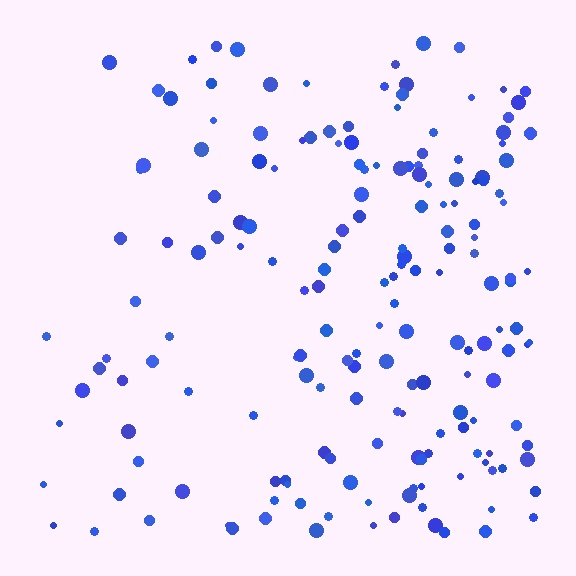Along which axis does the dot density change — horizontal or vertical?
Horizontal.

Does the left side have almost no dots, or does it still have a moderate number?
Still a moderate number, just noticeably fewer than the right.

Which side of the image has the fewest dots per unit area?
The left.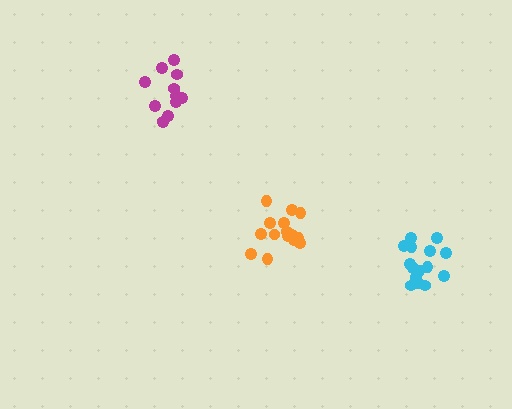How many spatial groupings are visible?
There are 3 spatial groupings.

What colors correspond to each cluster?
The clusters are colored: orange, magenta, cyan.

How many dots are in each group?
Group 1: 16 dots, Group 2: 12 dots, Group 3: 16 dots (44 total).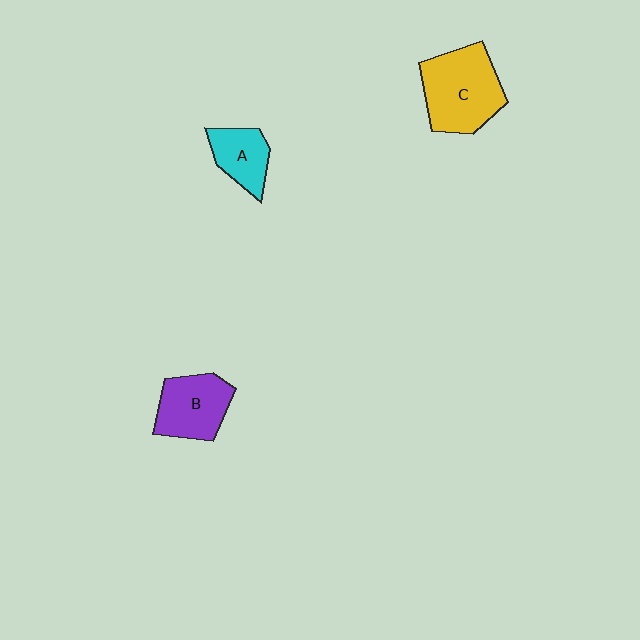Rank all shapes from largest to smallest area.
From largest to smallest: C (yellow), B (purple), A (cyan).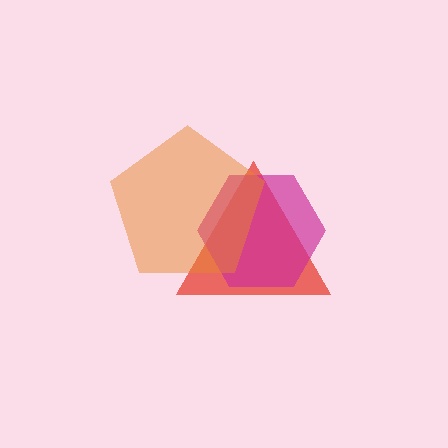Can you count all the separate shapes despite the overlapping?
Yes, there are 3 separate shapes.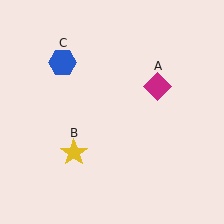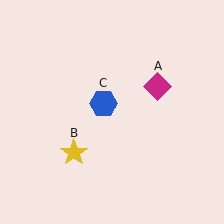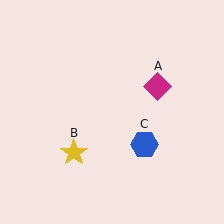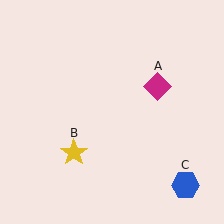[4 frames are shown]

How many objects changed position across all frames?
1 object changed position: blue hexagon (object C).